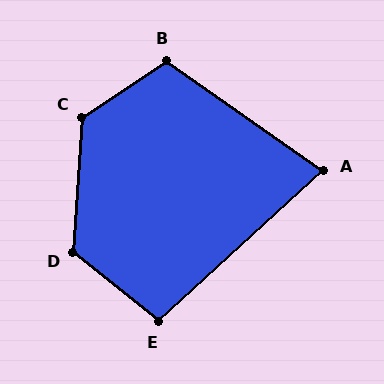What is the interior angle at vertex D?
Approximately 125 degrees (obtuse).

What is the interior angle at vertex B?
Approximately 112 degrees (obtuse).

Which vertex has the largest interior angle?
C, at approximately 127 degrees.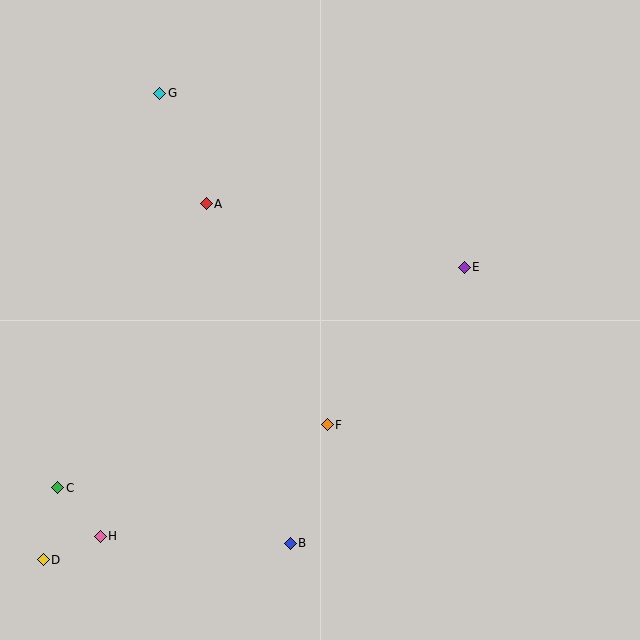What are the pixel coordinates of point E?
Point E is at (464, 268).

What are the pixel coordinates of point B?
Point B is at (290, 543).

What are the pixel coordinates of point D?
Point D is at (43, 560).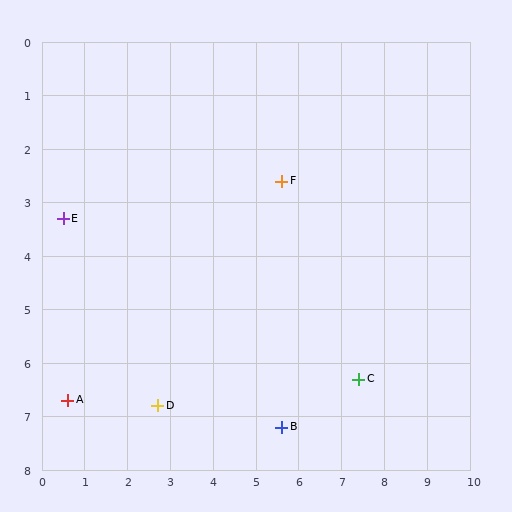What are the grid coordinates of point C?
Point C is at approximately (7.4, 6.3).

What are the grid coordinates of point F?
Point F is at approximately (5.6, 2.6).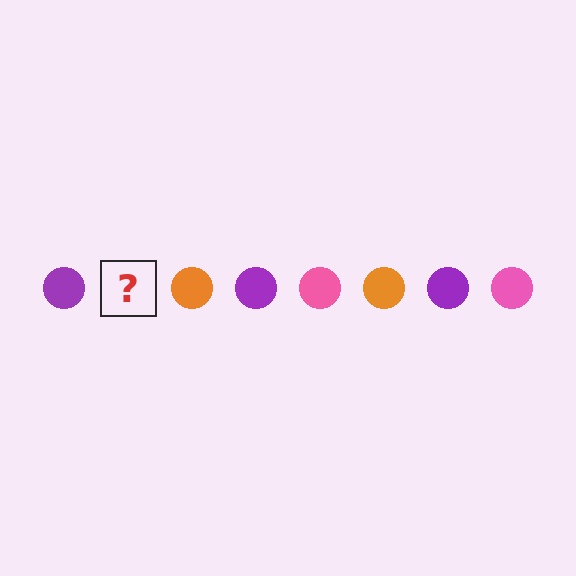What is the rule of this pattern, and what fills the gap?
The rule is that the pattern cycles through purple, pink, orange circles. The gap should be filled with a pink circle.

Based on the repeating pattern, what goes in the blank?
The blank should be a pink circle.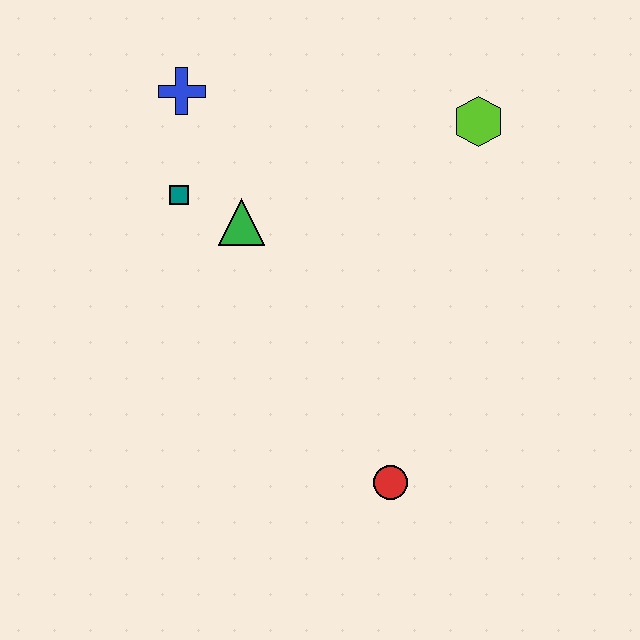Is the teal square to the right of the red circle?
No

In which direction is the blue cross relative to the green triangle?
The blue cross is above the green triangle.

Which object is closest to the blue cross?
The teal square is closest to the blue cross.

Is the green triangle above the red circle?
Yes